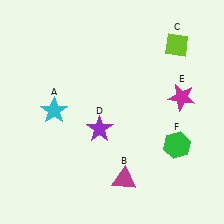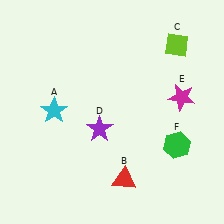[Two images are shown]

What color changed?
The triangle (B) changed from magenta in Image 1 to red in Image 2.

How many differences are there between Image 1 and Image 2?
There is 1 difference between the two images.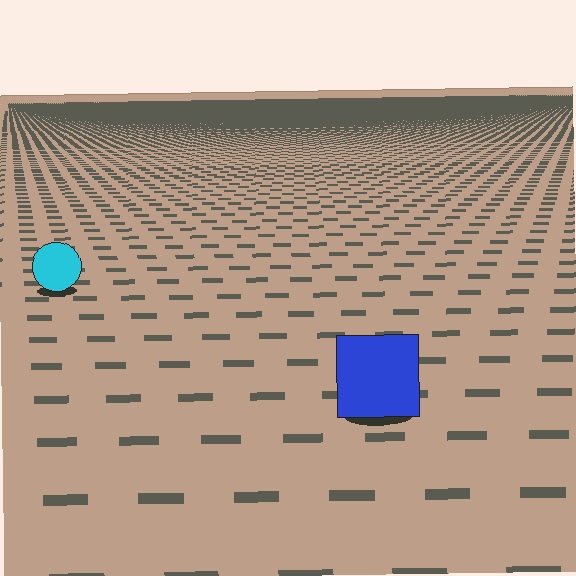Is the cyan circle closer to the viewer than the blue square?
No. The blue square is closer — you can tell from the texture gradient: the ground texture is coarser near it.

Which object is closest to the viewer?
The blue square is closest. The texture marks near it are larger and more spread out.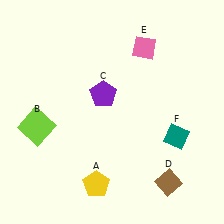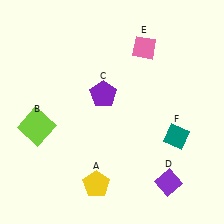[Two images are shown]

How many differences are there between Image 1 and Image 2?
There is 1 difference between the two images.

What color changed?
The diamond (D) changed from brown in Image 1 to purple in Image 2.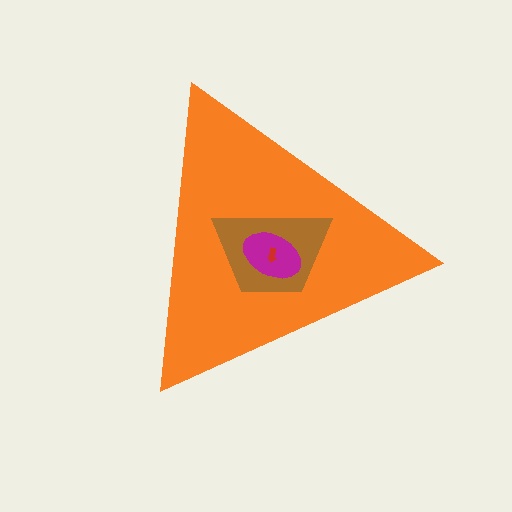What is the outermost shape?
The orange triangle.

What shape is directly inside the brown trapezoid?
The magenta ellipse.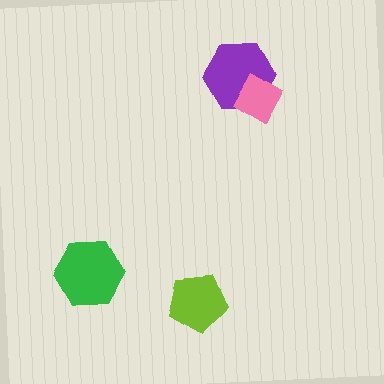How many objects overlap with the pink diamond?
1 object overlaps with the pink diamond.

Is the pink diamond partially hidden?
No, no other shape covers it.